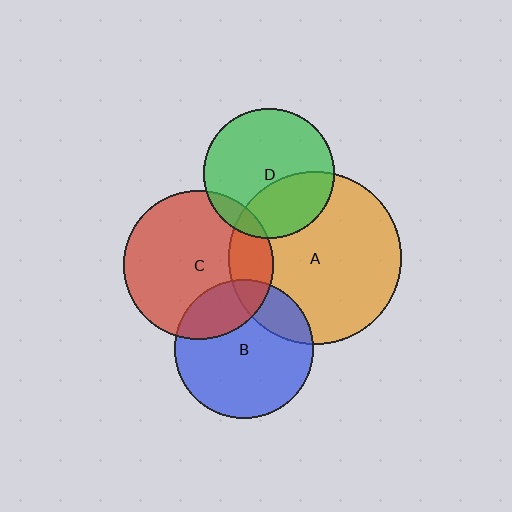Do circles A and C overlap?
Yes.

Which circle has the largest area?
Circle A (orange).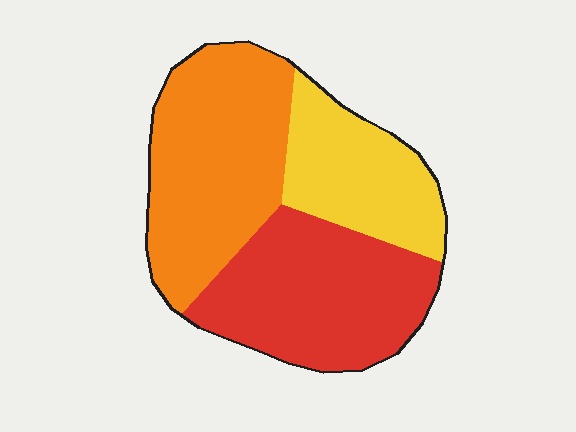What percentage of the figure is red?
Red covers roughly 35% of the figure.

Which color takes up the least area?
Yellow, at roughly 25%.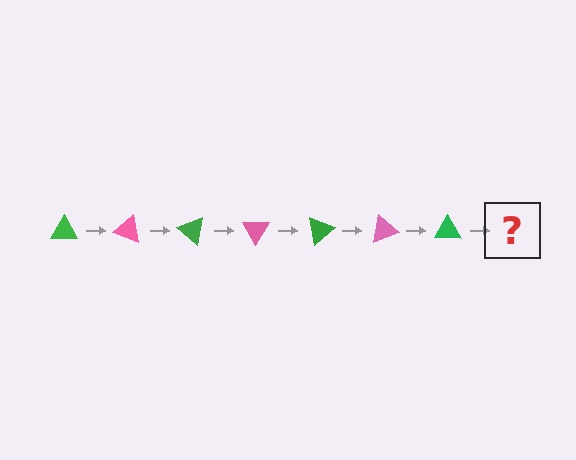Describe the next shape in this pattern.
It should be a pink triangle, rotated 140 degrees from the start.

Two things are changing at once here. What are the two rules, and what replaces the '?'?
The two rules are that it rotates 20 degrees each step and the color cycles through green and pink. The '?' should be a pink triangle, rotated 140 degrees from the start.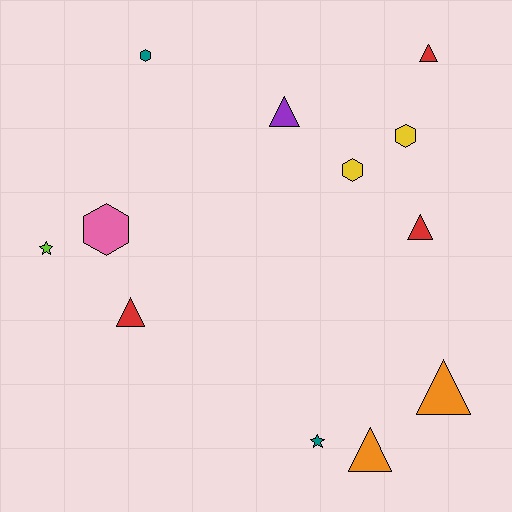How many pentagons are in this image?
There are no pentagons.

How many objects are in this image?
There are 12 objects.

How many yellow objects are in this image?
There are 2 yellow objects.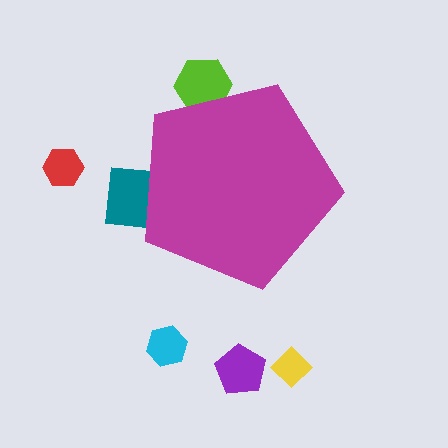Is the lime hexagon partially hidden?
Yes, the lime hexagon is partially hidden behind the magenta pentagon.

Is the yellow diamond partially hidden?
No, the yellow diamond is fully visible.